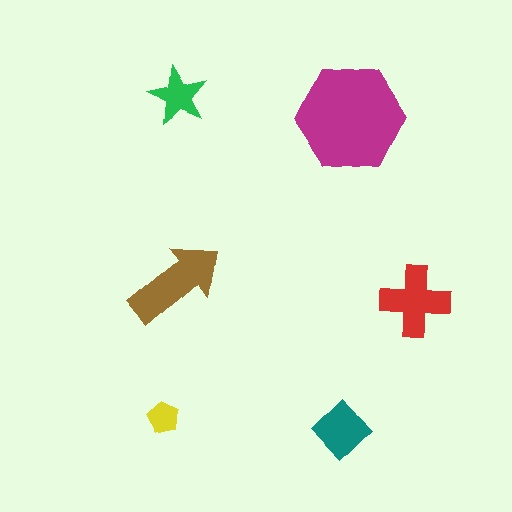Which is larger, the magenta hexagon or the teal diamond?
The magenta hexagon.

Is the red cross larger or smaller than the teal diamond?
Larger.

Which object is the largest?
The magenta hexagon.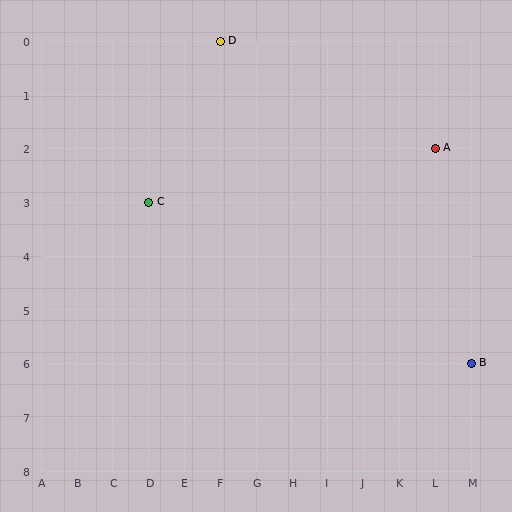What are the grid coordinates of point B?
Point B is at grid coordinates (M, 6).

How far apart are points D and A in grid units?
Points D and A are 6 columns and 2 rows apart (about 6.3 grid units diagonally).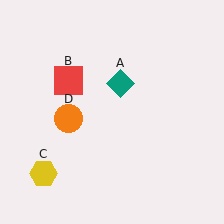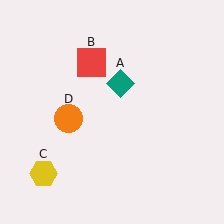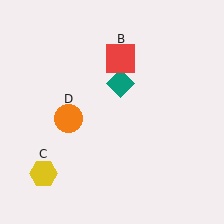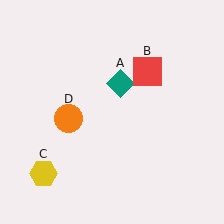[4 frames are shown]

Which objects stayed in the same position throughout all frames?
Teal diamond (object A) and yellow hexagon (object C) and orange circle (object D) remained stationary.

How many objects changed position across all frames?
1 object changed position: red square (object B).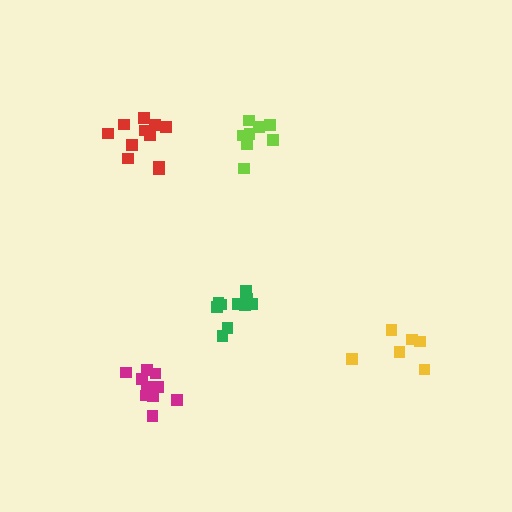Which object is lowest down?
The magenta cluster is bottommost.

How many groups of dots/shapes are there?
There are 5 groups.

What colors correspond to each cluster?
The clusters are colored: lime, green, red, magenta, yellow.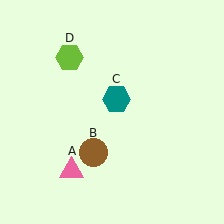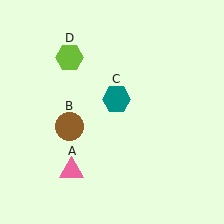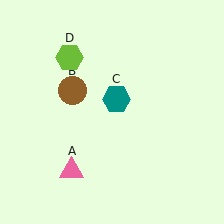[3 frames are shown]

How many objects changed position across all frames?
1 object changed position: brown circle (object B).